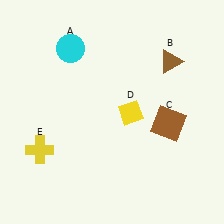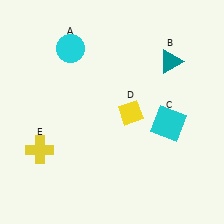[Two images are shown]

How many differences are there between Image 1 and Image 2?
There are 2 differences between the two images.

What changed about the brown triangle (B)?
In Image 1, B is brown. In Image 2, it changed to teal.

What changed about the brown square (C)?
In Image 1, C is brown. In Image 2, it changed to cyan.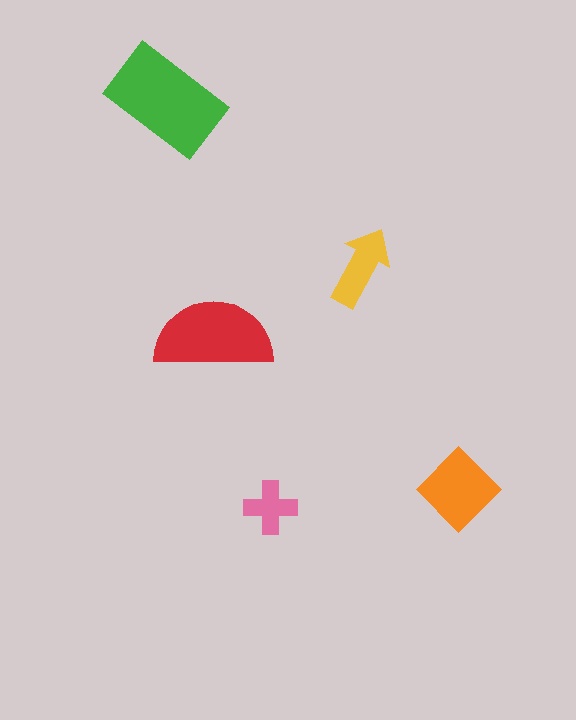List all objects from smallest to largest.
The pink cross, the yellow arrow, the orange diamond, the red semicircle, the green rectangle.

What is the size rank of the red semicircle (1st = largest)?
2nd.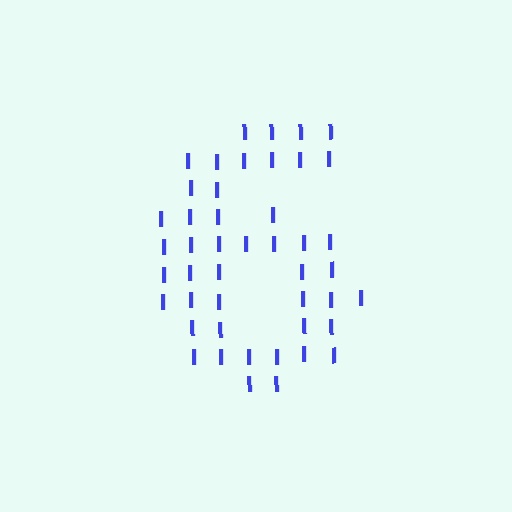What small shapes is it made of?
It is made of small letter I's.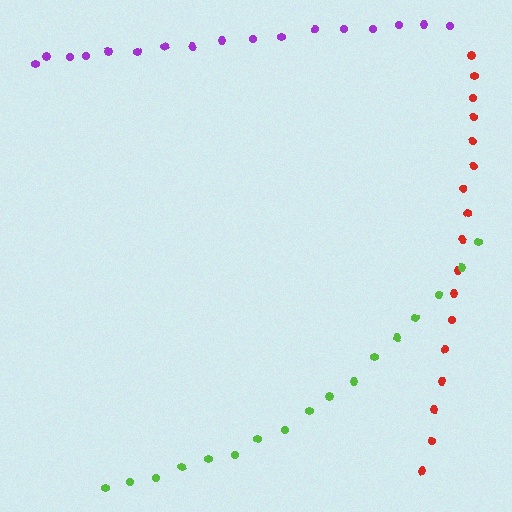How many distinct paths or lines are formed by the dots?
There are 3 distinct paths.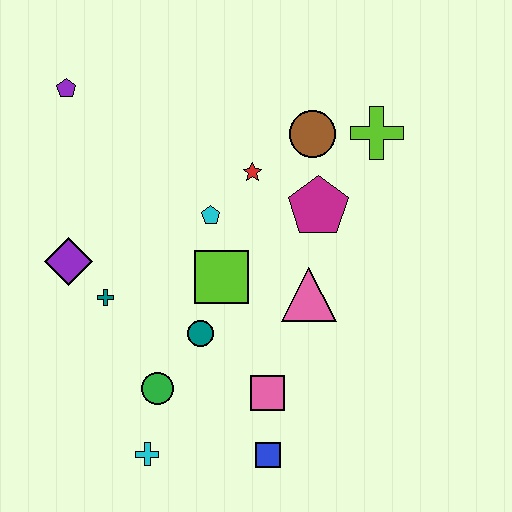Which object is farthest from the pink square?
The purple pentagon is farthest from the pink square.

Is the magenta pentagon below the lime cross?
Yes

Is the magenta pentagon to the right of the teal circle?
Yes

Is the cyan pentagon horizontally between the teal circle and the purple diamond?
No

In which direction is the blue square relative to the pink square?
The blue square is below the pink square.